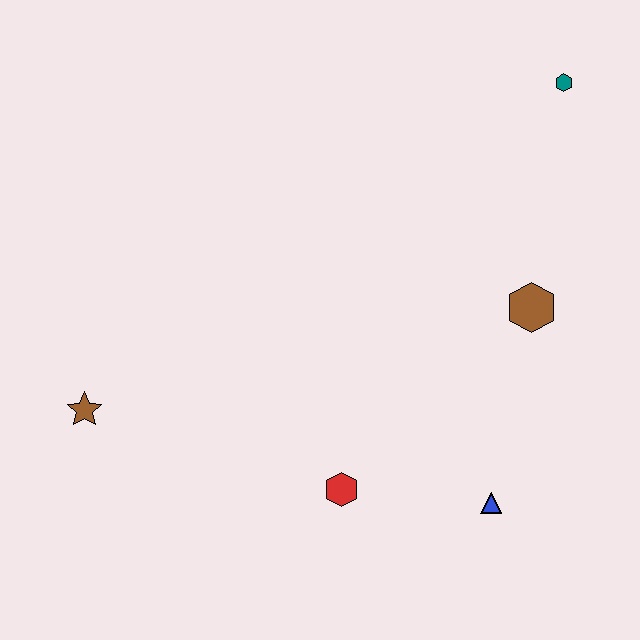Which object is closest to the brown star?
The red hexagon is closest to the brown star.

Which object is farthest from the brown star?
The teal hexagon is farthest from the brown star.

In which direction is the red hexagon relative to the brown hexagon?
The red hexagon is to the left of the brown hexagon.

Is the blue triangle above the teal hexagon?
No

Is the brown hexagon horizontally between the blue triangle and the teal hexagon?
Yes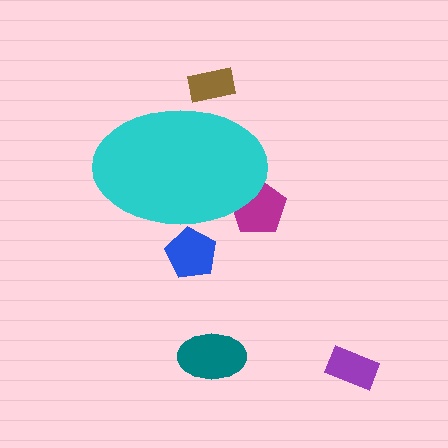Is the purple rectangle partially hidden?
No, the purple rectangle is fully visible.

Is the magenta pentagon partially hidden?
Yes, the magenta pentagon is partially hidden behind the cyan ellipse.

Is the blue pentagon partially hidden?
Yes, the blue pentagon is partially hidden behind the cyan ellipse.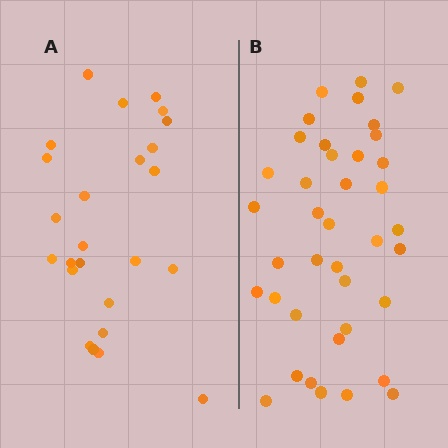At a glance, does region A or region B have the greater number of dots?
Region B (the right region) has more dots.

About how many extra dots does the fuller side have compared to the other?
Region B has approximately 15 more dots than region A.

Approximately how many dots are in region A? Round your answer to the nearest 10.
About 20 dots. (The exact count is 25, which rounds to 20.)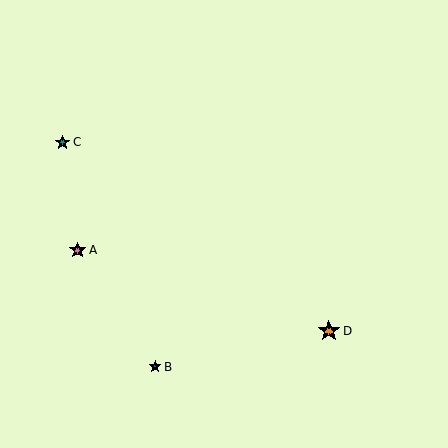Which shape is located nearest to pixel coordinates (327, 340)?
The orange star (labeled D) at (329, 331) is nearest to that location.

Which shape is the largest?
The orange star (labeled D) is the largest.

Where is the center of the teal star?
The center of the teal star is at (63, 142).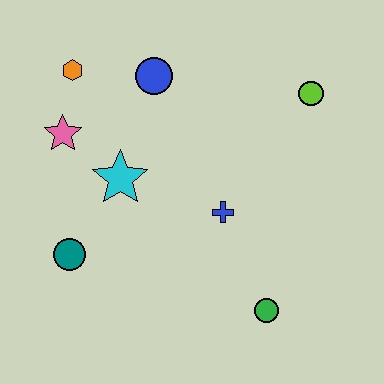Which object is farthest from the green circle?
The orange hexagon is farthest from the green circle.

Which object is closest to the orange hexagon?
The pink star is closest to the orange hexagon.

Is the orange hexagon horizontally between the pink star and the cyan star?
Yes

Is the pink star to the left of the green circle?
Yes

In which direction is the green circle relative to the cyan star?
The green circle is to the right of the cyan star.